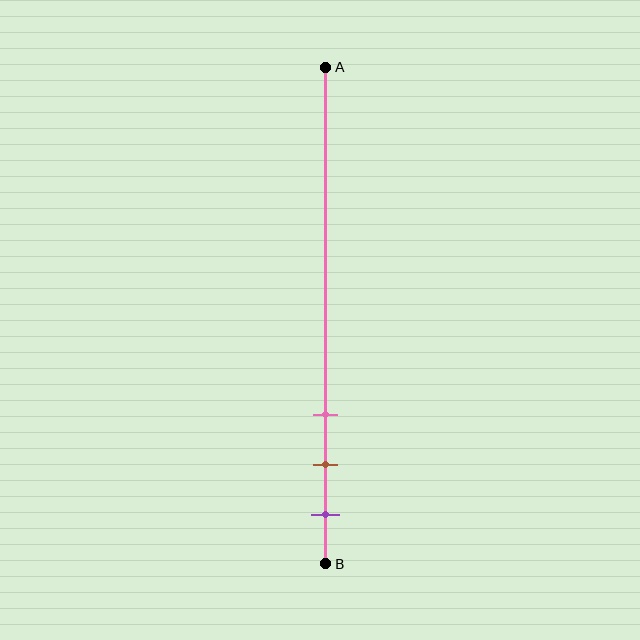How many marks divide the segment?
There are 3 marks dividing the segment.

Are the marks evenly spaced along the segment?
Yes, the marks are approximately evenly spaced.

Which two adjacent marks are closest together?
The brown and purple marks are the closest adjacent pair.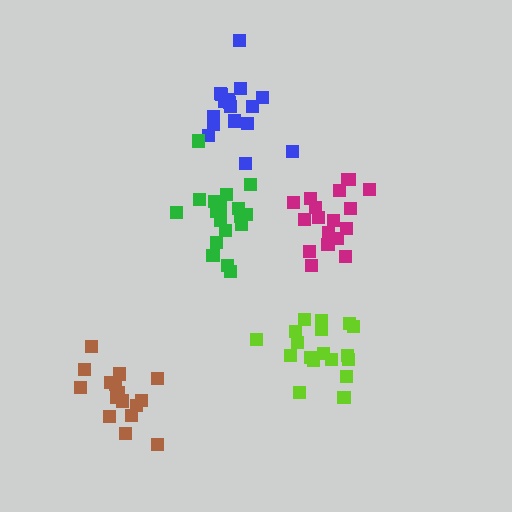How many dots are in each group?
Group 1: 16 dots, Group 2: 18 dots, Group 3: 17 dots, Group 4: 18 dots, Group 5: 18 dots (87 total).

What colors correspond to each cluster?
The clusters are colored: brown, lime, blue, magenta, green.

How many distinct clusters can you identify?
There are 5 distinct clusters.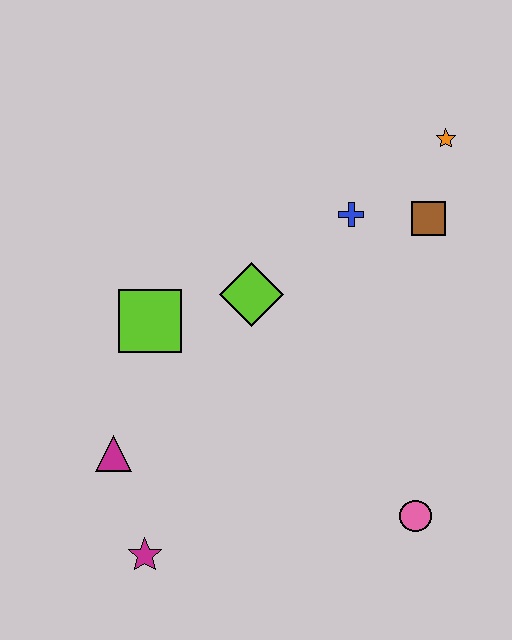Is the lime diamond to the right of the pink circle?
No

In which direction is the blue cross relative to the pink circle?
The blue cross is above the pink circle.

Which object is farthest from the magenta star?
The orange star is farthest from the magenta star.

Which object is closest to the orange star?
The brown square is closest to the orange star.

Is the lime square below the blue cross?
Yes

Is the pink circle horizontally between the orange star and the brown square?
No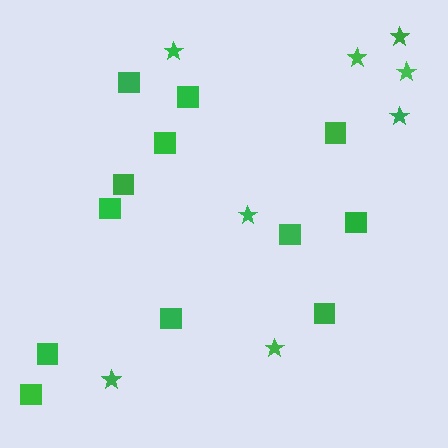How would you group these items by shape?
There are 2 groups: one group of squares (12) and one group of stars (8).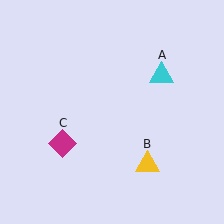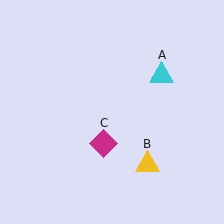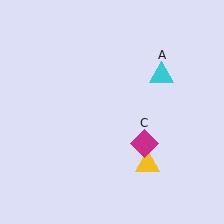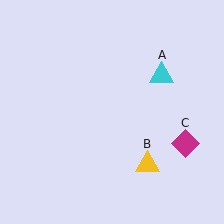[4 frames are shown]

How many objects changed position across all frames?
1 object changed position: magenta diamond (object C).